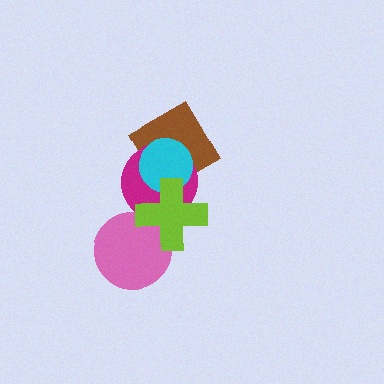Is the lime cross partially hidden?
No, no other shape covers it.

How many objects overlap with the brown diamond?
3 objects overlap with the brown diamond.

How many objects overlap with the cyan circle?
3 objects overlap with the cyan circle.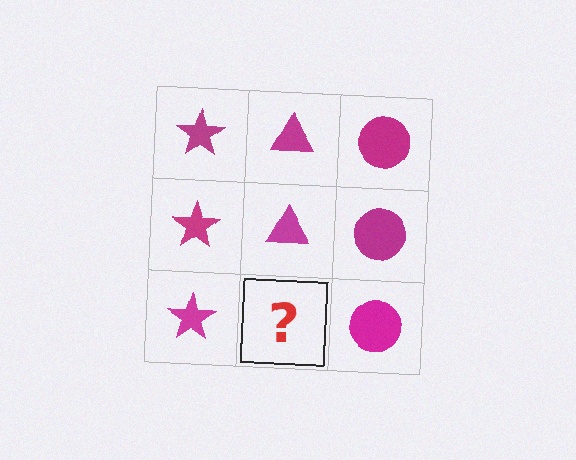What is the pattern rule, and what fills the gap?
The rule is that each column has a consistent shape. The gap should be filled with a magenta triangle.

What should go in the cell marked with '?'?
The missing cell should contain a magenta triangle.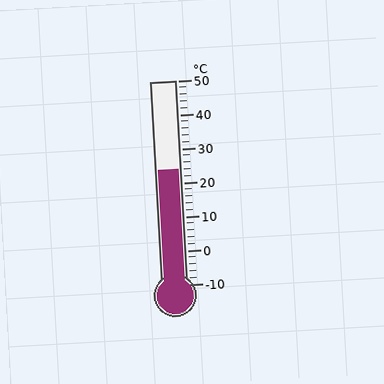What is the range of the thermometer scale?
The thermometer scale ranges from -10°C to 50°C.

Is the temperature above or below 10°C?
The temperature is above 10°C.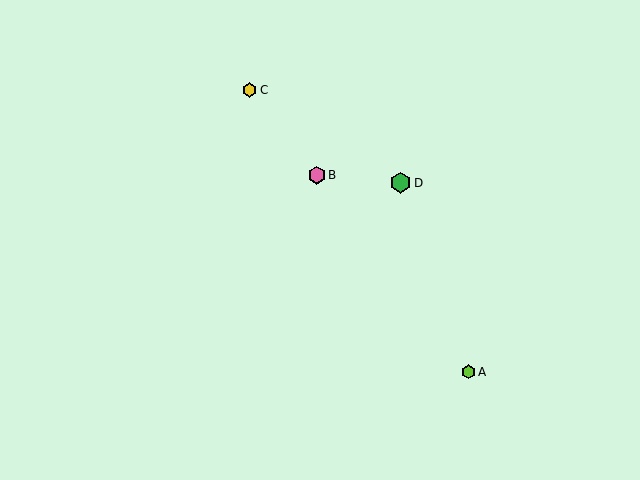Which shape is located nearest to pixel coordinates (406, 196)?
The green hexagon (labeled D) at (401, 183) is nearest to that location.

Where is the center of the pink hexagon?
The center of the pink hexagon is at (317, 175).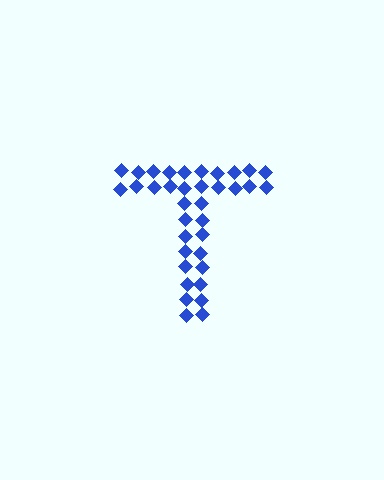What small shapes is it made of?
It is made of small diamonds.